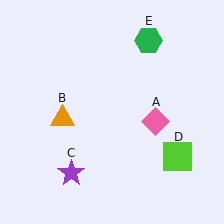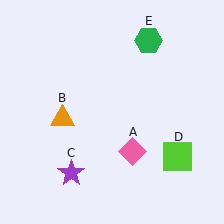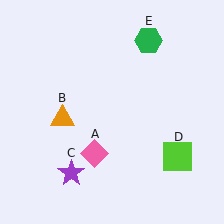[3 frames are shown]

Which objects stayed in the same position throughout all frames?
Orange triangle (object B) and purple star (object C) and lime square (object D) and green hexagon (object E) remained stationary.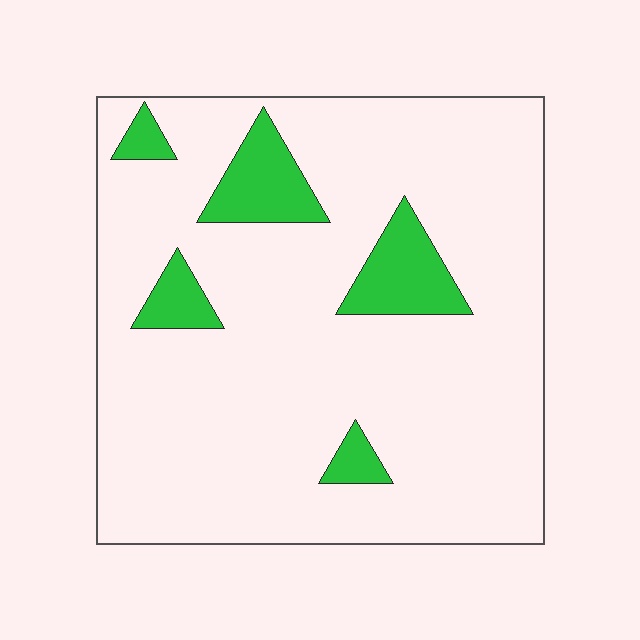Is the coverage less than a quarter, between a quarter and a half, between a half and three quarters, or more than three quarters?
Less than a quarter.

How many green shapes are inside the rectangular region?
5.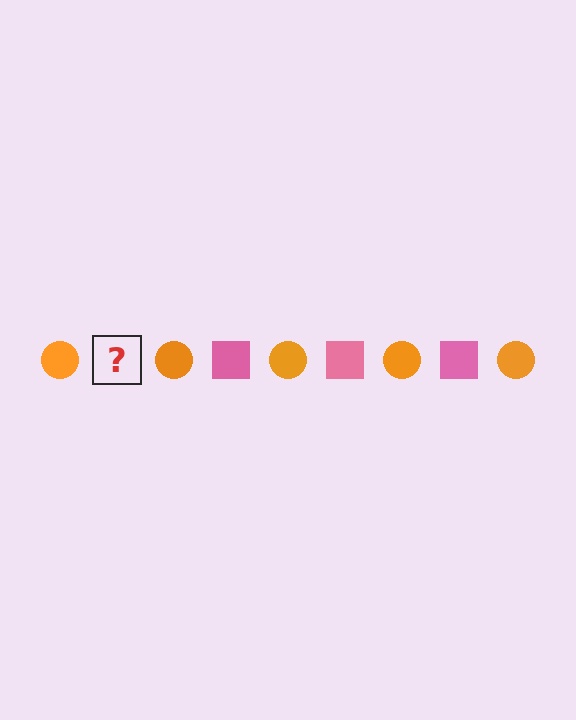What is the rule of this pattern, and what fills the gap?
The rule is that the pattern alternates between orange circle and pink square. The gap should be filled with a pink square.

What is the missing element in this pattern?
The missing element is a pink square.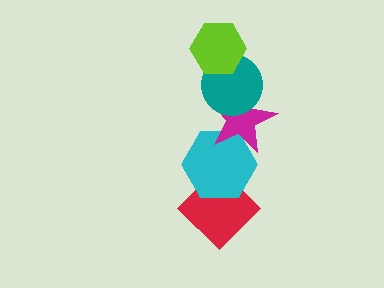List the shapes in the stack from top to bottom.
From top to bottom: the lime hexagon, the teal circle, the magenta star, the cyan hexagon, the red diamond.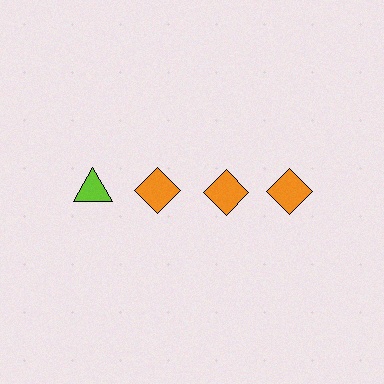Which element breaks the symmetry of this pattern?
The lime triangle in the top row, leftmost column breaks the symmetry. All other shapes are orange diamonds.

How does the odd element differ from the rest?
It differs in both color (lime instead of orange) and shape (triangle instead of diamond).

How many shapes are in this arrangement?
There are 4 shapes arranged in a grid pattern.